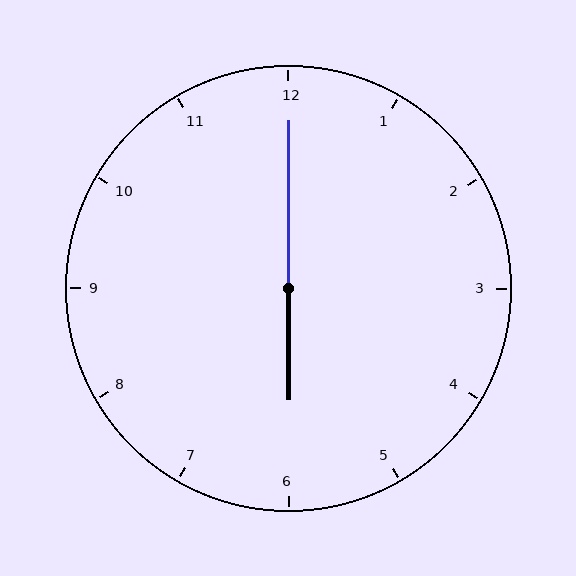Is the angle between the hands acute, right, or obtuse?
It is obtuse.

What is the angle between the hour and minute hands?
Approximately 180 degrees.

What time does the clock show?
6:00.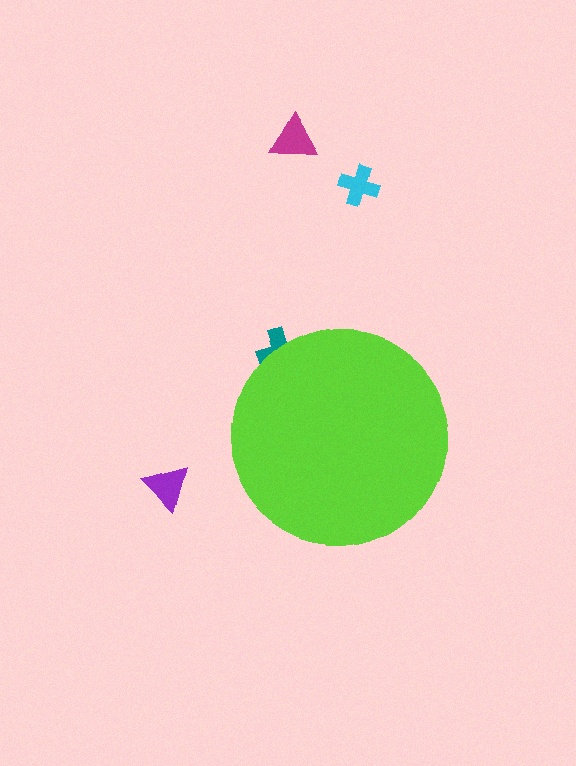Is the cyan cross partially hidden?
No, the cyan cross is fully visible.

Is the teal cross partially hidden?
Yes, the teal cross is partially hidden behind the lime circle.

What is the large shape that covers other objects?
A lime circle.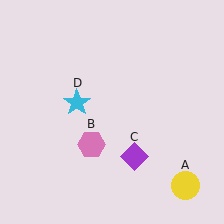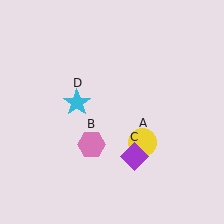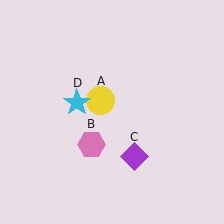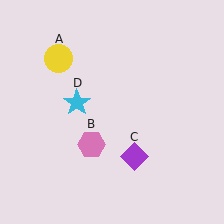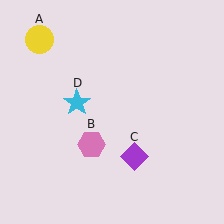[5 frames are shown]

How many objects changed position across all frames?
1 object changed position: yellow circle (object A).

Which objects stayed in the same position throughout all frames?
Pink hexagon (object B) and purple diamond (object C) and cyan star (object D) remained stationary.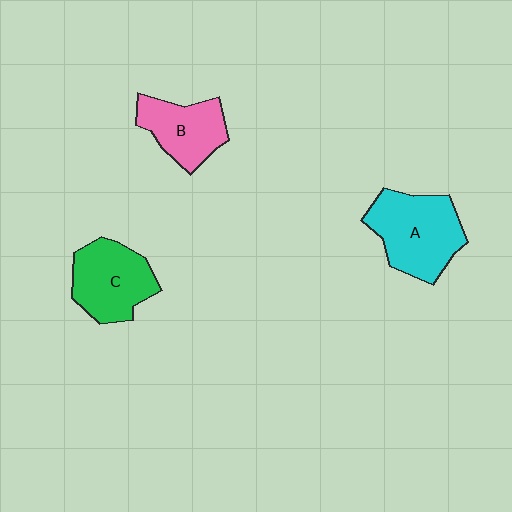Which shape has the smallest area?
Shape B (pink).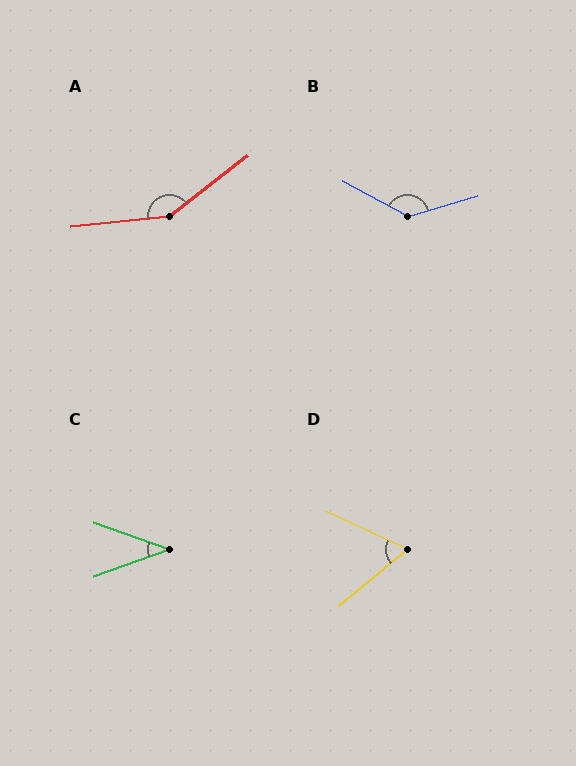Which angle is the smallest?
C, at approximately 39 degrees.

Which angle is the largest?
A, at approximately 148 degrees.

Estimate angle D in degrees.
Approximately 64 degrees.